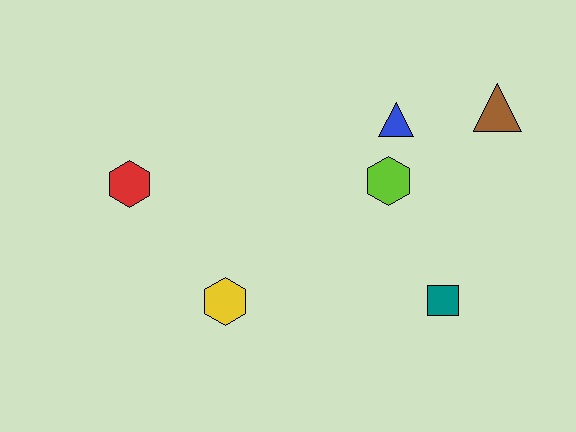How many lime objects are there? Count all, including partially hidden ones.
There is 1 lime object.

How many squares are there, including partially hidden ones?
There is 1 square.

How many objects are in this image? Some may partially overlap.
There are 6 objects.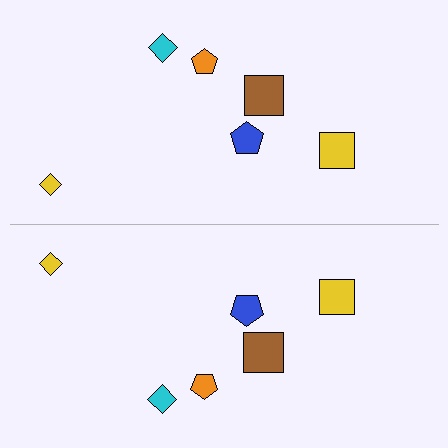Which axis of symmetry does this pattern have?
The pattern has a horizontal axis of symmetry running through the center of the image.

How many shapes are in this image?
There are 12 shapes in this image.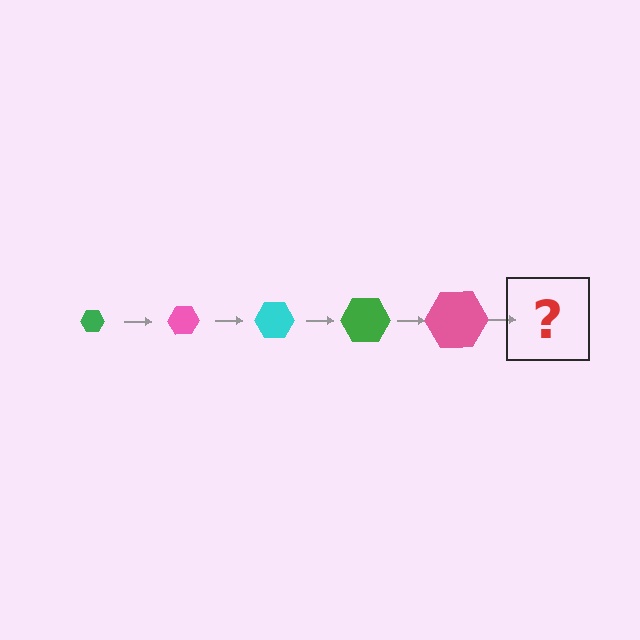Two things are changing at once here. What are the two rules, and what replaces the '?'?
The two rules are that the hexagon grows larger each step and the color cycles through green, pink, and cyan. The '?' should be a cyan hexagon, larger than the previous one.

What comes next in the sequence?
The next element should be a cyan hexagon, larger than the previous one.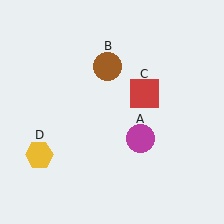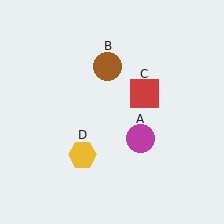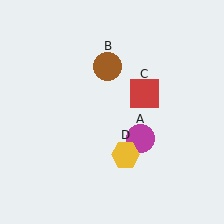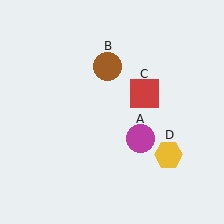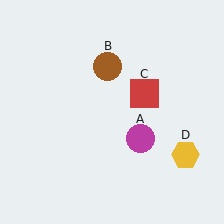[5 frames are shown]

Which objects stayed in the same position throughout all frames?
Magenta circle (object A) and brown circle (object B) and red square (object C) remained stationary.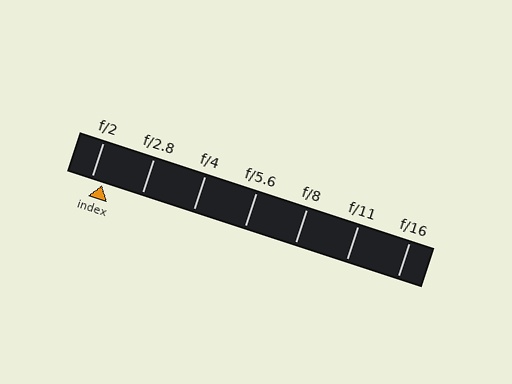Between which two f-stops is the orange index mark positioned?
The index mark is between f/2 and f/2.8.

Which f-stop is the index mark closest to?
The index mark is closest to f/2.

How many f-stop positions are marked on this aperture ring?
There are 7 f-stop positions marked.